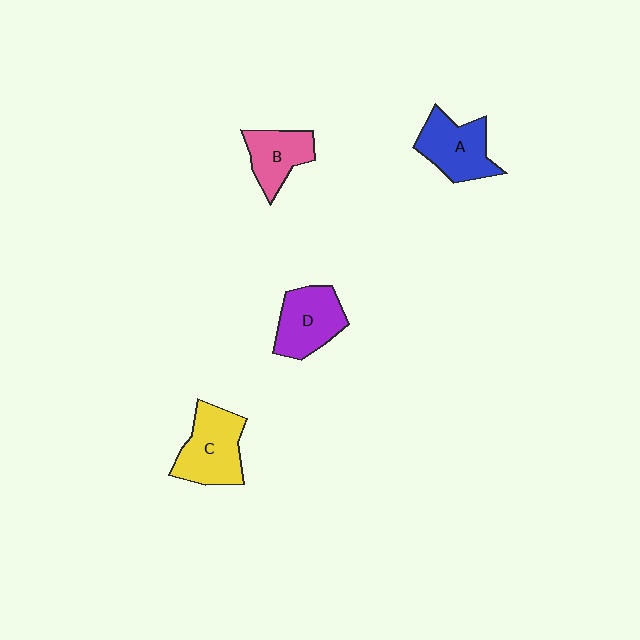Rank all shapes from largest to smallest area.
From largest to smallest: C (yellow), D (purple), A (blue), B (pink).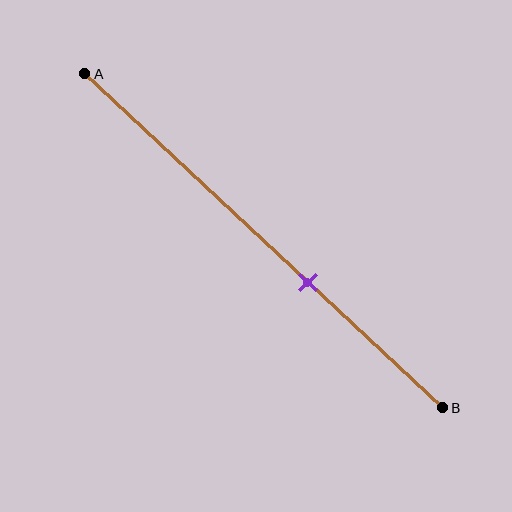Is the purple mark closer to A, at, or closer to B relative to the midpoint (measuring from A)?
The purple mark is closer to point B than the midpoint of segment AB.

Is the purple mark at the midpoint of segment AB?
No, the mark is at about 60% from A, not at the 50% midpoint.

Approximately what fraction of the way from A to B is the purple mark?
The purple mark is approximately 60% of the way from A to B.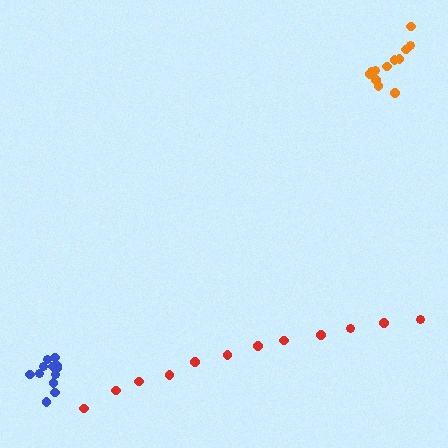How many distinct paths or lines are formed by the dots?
There are 3 distinct paths.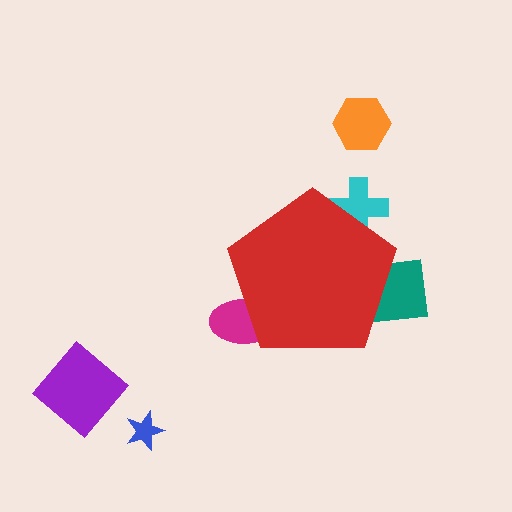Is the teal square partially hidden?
Yes, the teal square is partially hidden behind the red pentagon.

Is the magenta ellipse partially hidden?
Yes, the magenta ellipse is partially hidden behind the red pentagon.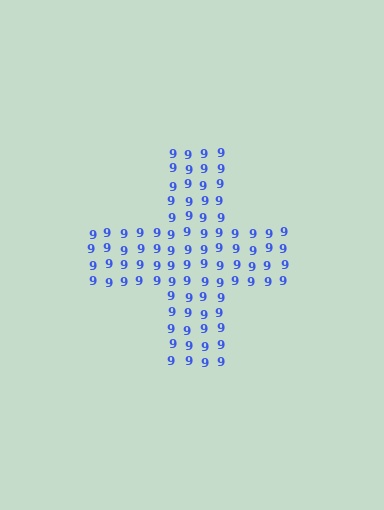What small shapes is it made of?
It is made of small digit 9's.